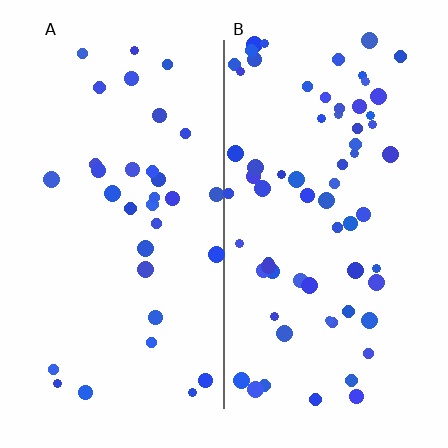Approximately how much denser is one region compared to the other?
Approximately 2.1× — region B over region A.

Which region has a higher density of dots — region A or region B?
B (the right).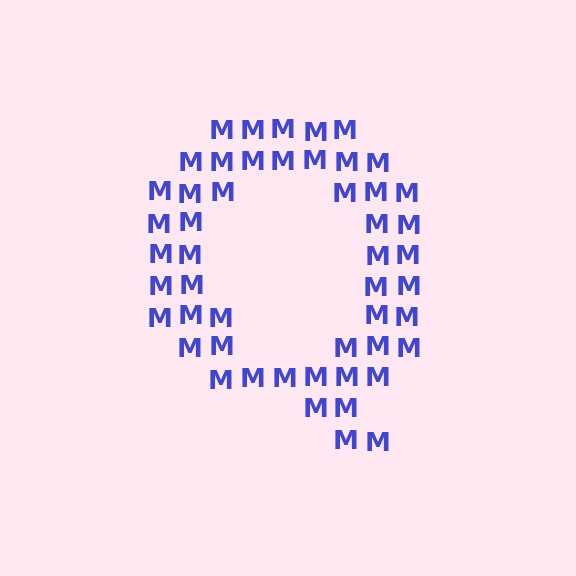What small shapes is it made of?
It is made of small letter M's.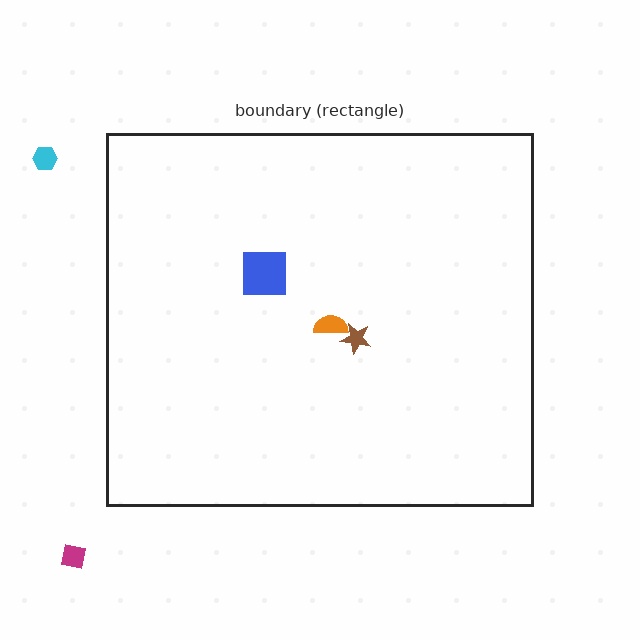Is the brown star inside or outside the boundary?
Inside.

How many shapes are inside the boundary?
3 inside, 2 outside.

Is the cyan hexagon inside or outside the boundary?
Outside.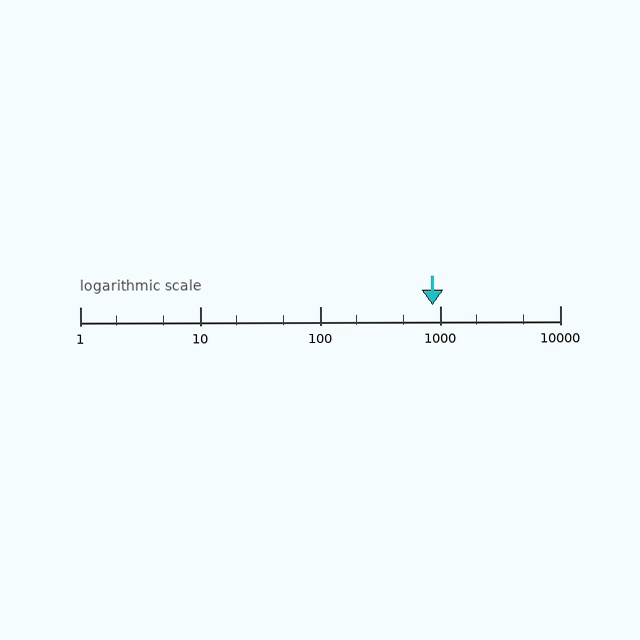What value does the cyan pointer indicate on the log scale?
The pointer indicates approximately 860.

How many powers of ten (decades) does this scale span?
The scale spans 4 decades, from 1 to 10000.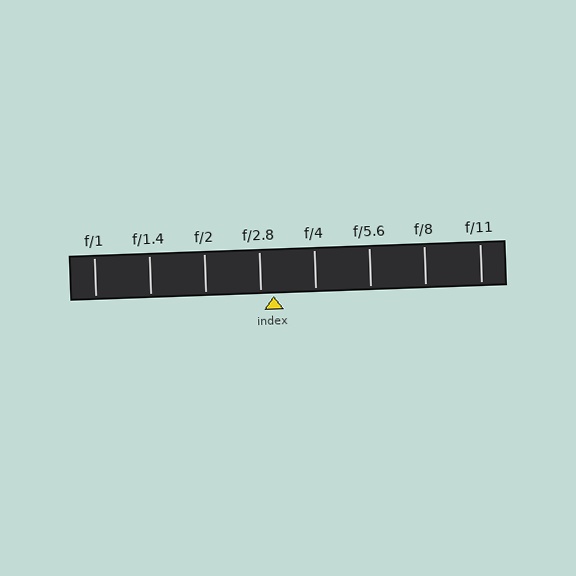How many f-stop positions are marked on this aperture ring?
There are 8 f-stop positions marked.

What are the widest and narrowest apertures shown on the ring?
The widest aperture shown is f/1 and the narrowest is f/11.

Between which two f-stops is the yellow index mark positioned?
The index mark is between f/2.8 and f/4.